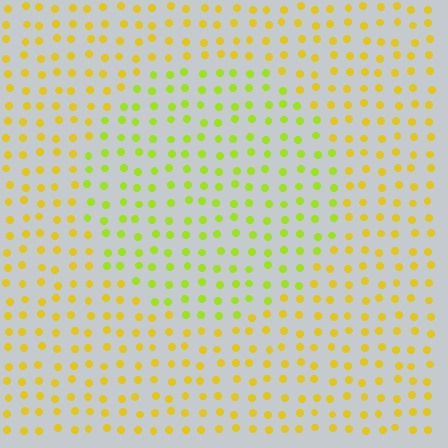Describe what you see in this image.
The image is filled with small yellow elements in a uniform arrangement. A circle-shaped region is visible where the elements are tinted to a slightly different hue, forming a subtle color boundary.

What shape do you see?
I see a circle.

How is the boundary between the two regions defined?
The boundary is defined purely by a slight shift in hue (about 30 degrees). Spacing, size, and orientation are identical on both sides.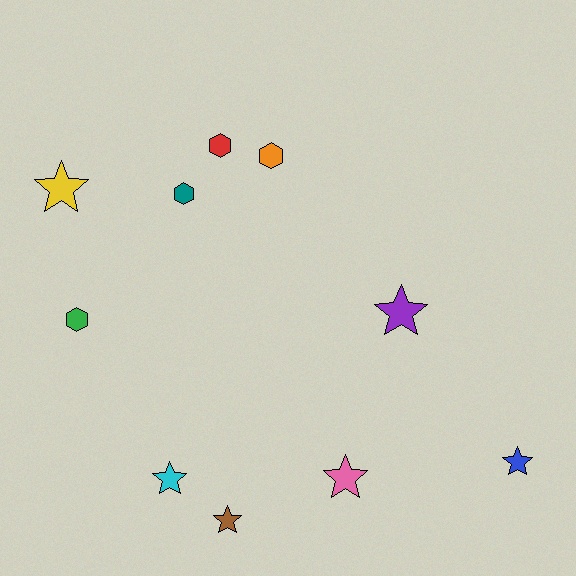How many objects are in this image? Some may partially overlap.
There are 10 objects.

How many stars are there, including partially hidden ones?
There are 6 stars.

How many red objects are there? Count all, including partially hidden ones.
There is 1 red object.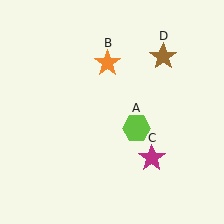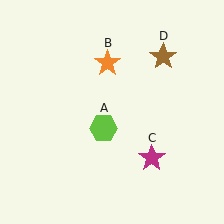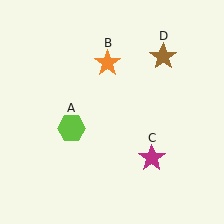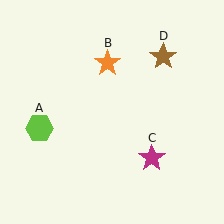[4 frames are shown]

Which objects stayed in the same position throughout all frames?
Orange star (object B) and magenta star (object C) and brown star (object D) remained stationary.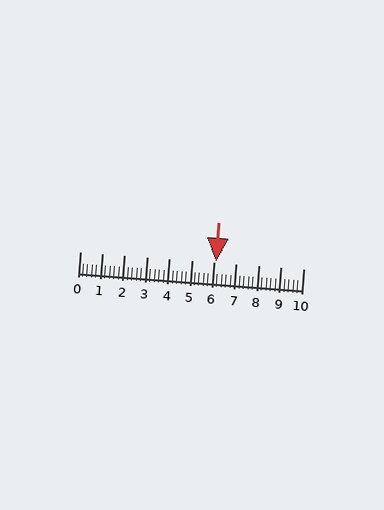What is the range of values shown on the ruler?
The ruler shows values from 0 to 10.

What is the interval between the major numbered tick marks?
The major tick marks are spaced 1 units apart.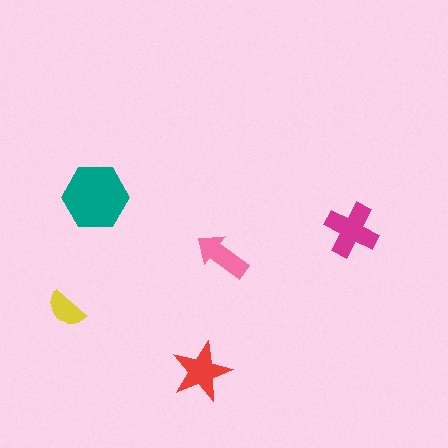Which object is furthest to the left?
The yellow semicircle is leftmost.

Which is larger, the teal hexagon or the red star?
The teal hexagon.